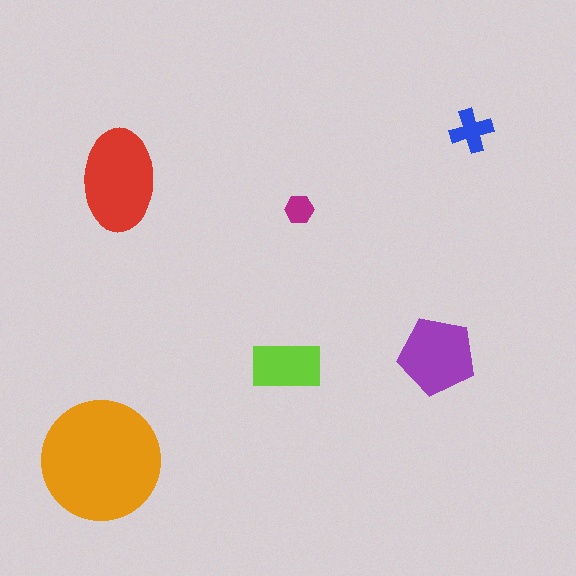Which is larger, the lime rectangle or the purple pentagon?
The purple pentagon.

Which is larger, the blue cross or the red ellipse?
The red ellipse.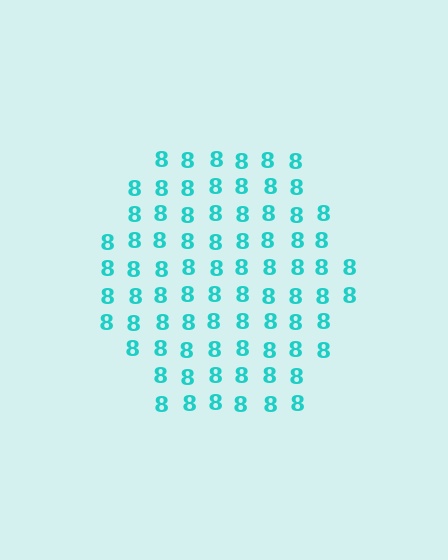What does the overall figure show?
The overall figure shows a hexagon.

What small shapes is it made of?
It is made of small digit 8's.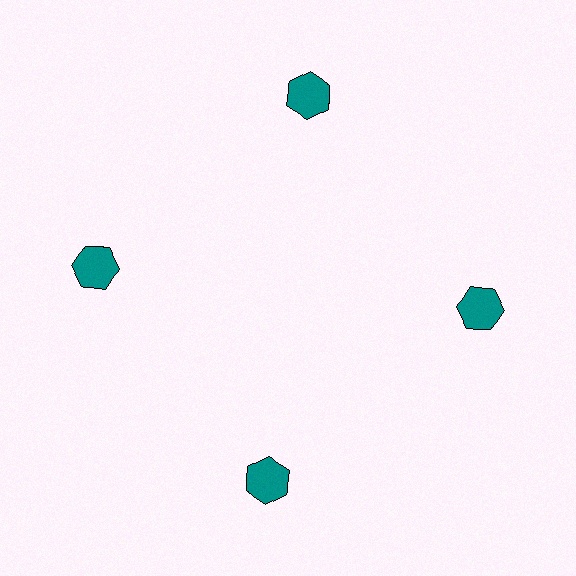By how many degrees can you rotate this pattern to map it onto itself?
The pattern maps onto itself every 90 degrees of rotation.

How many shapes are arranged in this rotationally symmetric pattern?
There are 4 shapes, arranged in 4 groups of 1.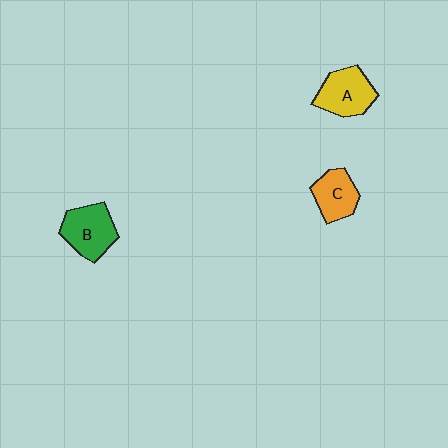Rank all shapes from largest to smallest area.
From largest to smallest: B (green), A (yellow), C (orange).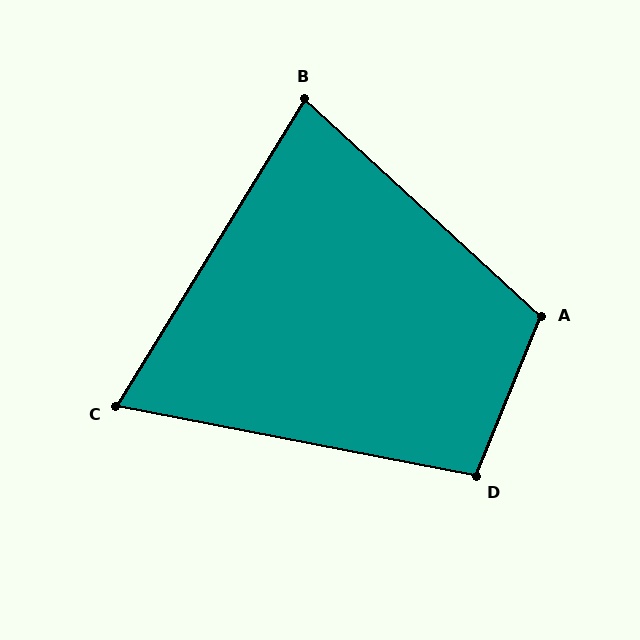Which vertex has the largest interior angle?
A, at approximately 111 degrees.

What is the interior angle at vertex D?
Approximately 101 degrees (obtuse).